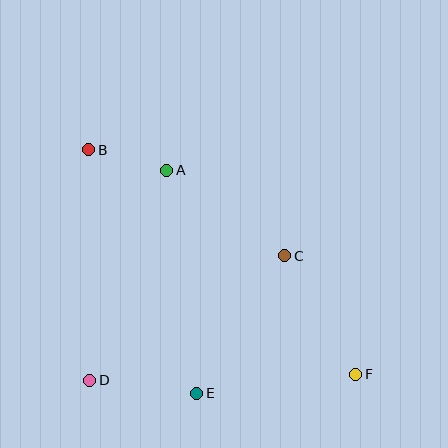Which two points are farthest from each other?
Points B and F are farthest from each other.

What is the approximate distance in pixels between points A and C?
The distance between A and C is approximately 146 pixels.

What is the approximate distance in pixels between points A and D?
The distance between A and D is approximately 224 pixels.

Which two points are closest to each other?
Points A and B are closest to each other.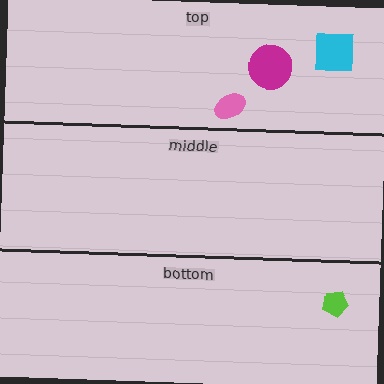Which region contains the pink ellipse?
The top region.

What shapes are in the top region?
The cyan square, the magenta circle, the pink ellipse.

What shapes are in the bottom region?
The lime pentagon.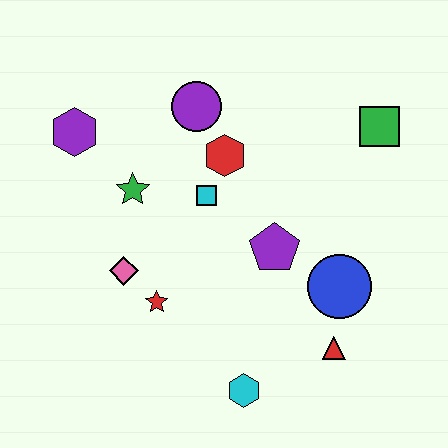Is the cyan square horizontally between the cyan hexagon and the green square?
No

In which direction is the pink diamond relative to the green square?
The pink diamond is to the left of the green square.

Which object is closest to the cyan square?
The red hexagon is closest to the cyan square.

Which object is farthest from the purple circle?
The cyan hexagon is farthest from the purple circle.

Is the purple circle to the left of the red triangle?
Yes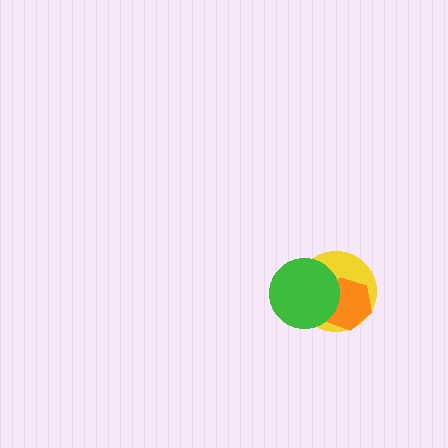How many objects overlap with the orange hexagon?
2 objects overlap with the orange hexagon.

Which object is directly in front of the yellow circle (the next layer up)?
The orange hexagon is directly in front of the yellow circle.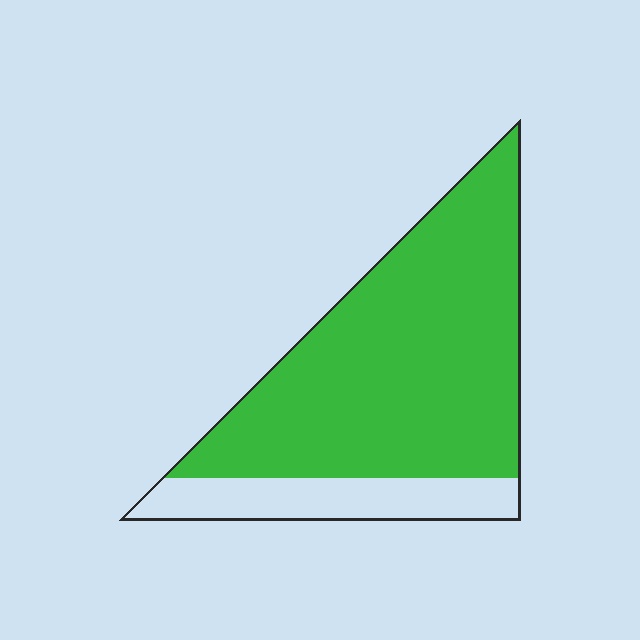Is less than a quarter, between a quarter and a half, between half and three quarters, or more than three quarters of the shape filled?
More than three quarters.